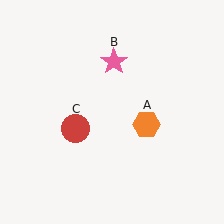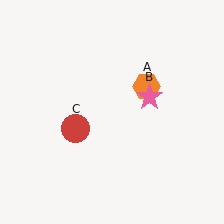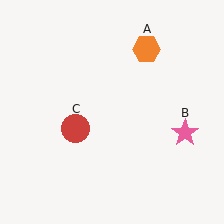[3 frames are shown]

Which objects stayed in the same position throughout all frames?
Red circle (object C) remained stationary.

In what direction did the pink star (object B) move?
The pink star (object B) moved down and to the right.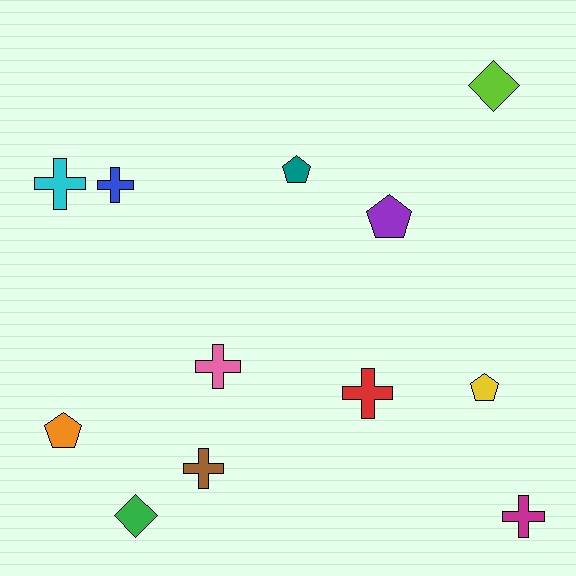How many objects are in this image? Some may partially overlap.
There are 12 objects.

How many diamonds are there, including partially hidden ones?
There are 2 diamonds.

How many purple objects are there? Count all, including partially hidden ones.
There is 1 purple object.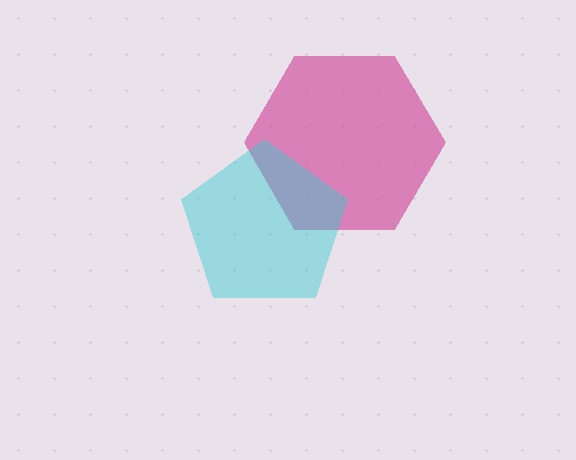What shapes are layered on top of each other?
The layered shapes are: a magenta hexagon, a cyan pentagon.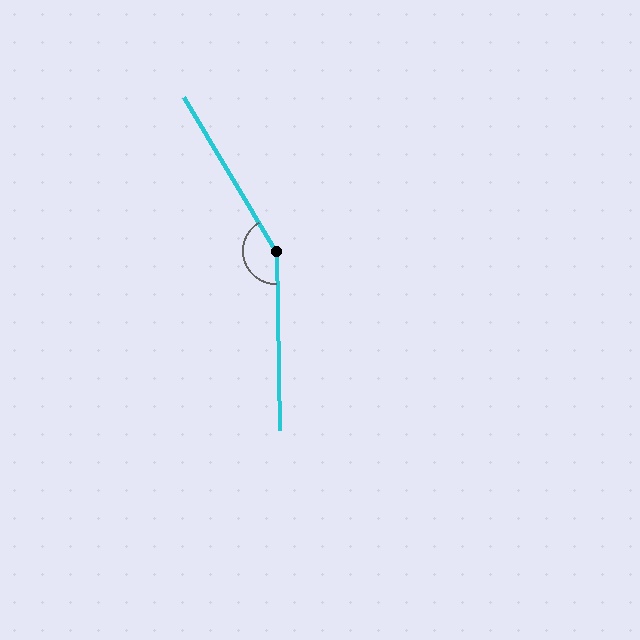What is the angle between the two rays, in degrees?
Approximately 150 degrees.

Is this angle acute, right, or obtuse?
It is obtuse.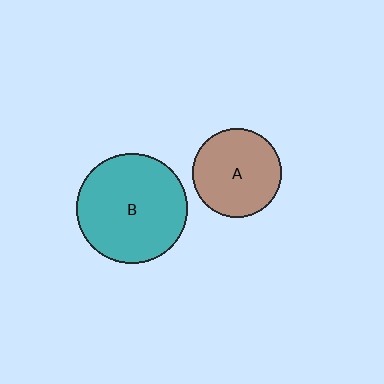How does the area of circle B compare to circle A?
Approximately 1.6 times.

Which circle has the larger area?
Circle B (teal).